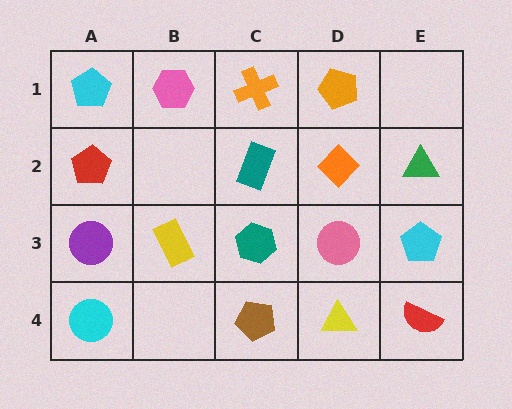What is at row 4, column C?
A brown pentagon.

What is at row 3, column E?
A cyan pentagon.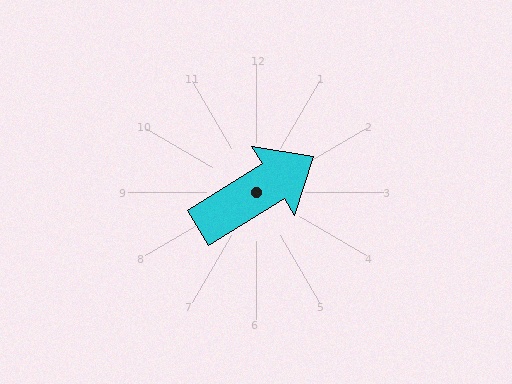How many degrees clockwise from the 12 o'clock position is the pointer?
Approximately 58 degrees.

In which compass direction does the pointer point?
Northeast.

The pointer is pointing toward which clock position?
Roughly 2 o'clock.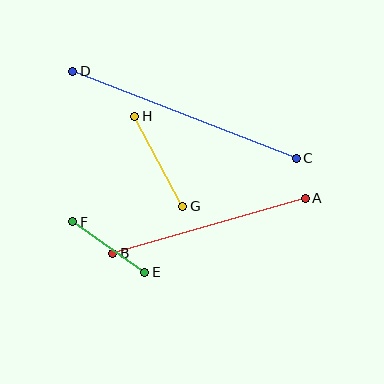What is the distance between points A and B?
The distance is approximately 200 pixels.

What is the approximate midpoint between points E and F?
The midpoint is at approximately (109, 247) pixels.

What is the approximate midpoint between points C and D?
The midpoint is at approximately (185, 115) pixels.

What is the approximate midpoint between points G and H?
The midpoint is at approximately (159, 161) pixels.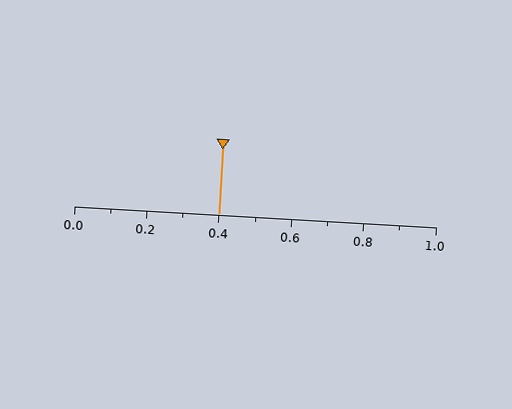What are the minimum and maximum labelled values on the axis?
The axis runs from 0.0 to 1.0.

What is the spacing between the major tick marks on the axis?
The major ticks are spaced 0.2 apart.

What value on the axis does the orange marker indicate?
The marker indicates approximately 0.4.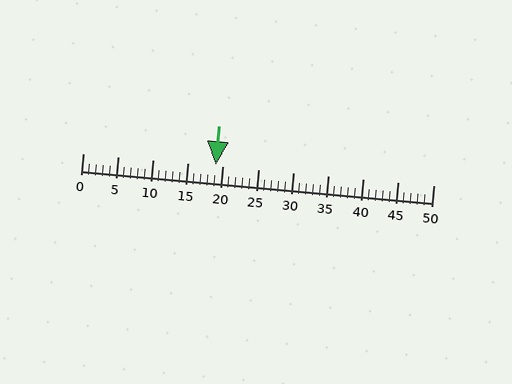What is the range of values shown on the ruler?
The ruler shows values from 0 to 50.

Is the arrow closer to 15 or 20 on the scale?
The arrow is closer to 20.